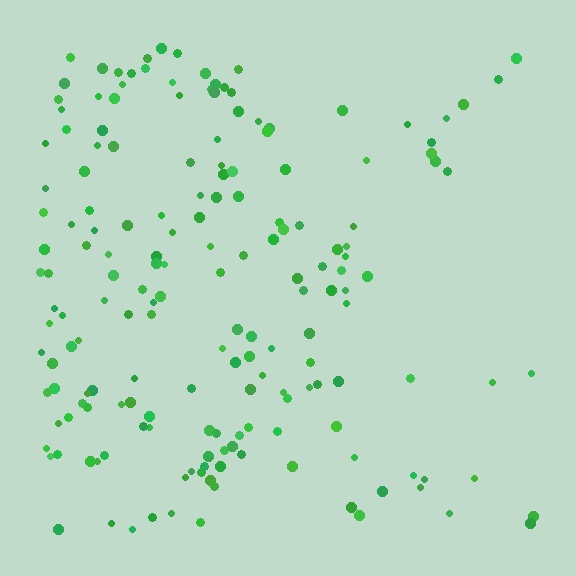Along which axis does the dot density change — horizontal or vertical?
Horizontal.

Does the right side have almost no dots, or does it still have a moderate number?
Still a moderate number, just noticeably fewer than the left.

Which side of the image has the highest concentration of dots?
The left.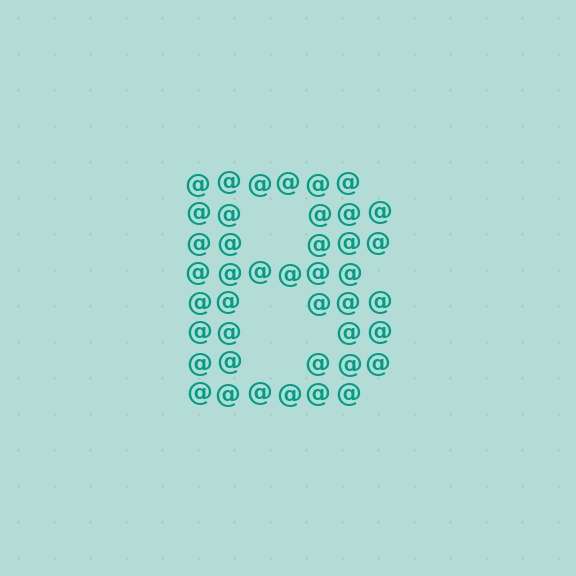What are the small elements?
The small elements are at signs.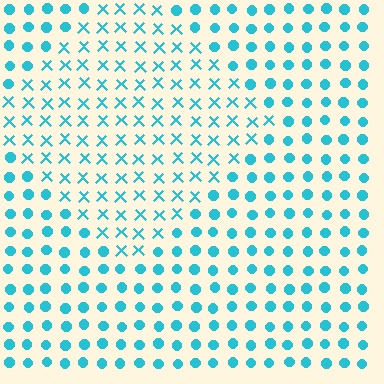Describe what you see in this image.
The image is filled with small cyan elements arranged in a uniform grid. A diamond-shaped region contains X marks, while the surrounding area contains circles. The boundary is defined purely by the change in element shape.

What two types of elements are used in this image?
The image uses X marks inside the diamond region and circles outside it.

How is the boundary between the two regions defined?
The boundary is defined by a change in element shape: X marks inside vs. circles outside. All elements share the same color and spacing.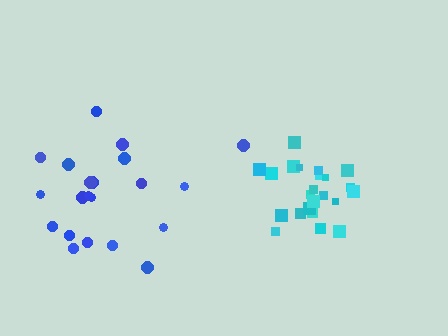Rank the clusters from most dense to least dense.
cyan, blue.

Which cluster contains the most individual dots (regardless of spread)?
Cyan (23).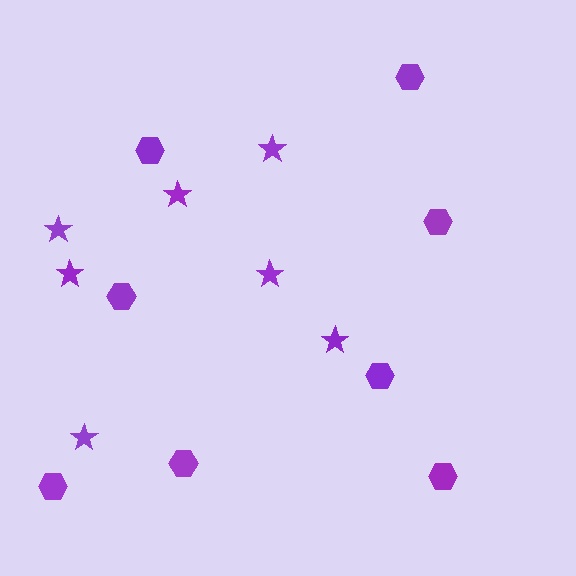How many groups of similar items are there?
There are 2 groups: one group of stars (7) and one group of hexagons (8).